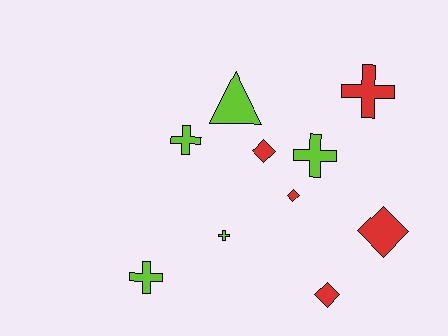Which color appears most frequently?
Lime, with 5 objects.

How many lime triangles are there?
There is 1 lime triangle.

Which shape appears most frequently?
Cross, with 5 objects.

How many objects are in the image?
There are 10 objects.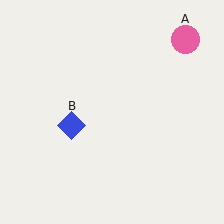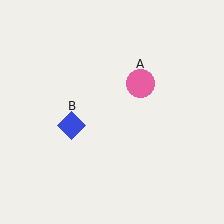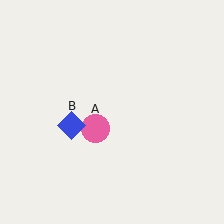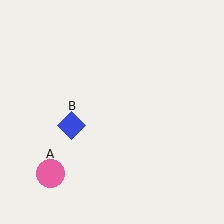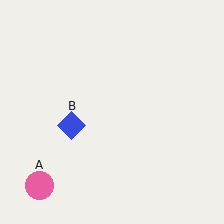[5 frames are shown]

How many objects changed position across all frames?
1 object changed position: pink circle (object A).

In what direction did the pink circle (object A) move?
The pink circle (object A) moved down and to the left.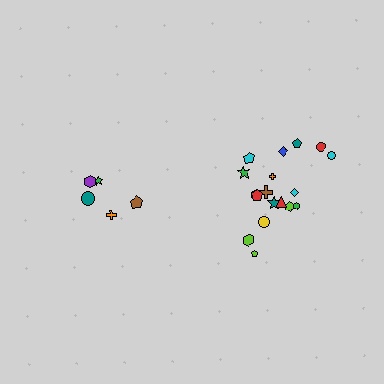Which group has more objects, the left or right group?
The right group.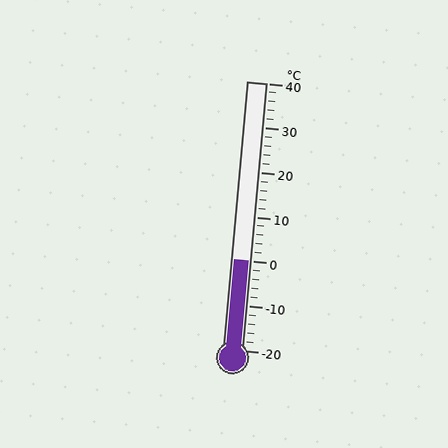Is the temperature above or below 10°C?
The temperature is below 10°C.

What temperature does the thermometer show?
The thermometer shows approximately 0°C.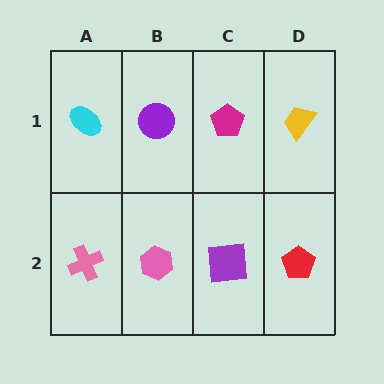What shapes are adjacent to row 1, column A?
A pink cross (row 2, column A), a purple circle (row 1, column B).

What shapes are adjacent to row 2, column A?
A cyan ellipse (row 1, column A), a pink hexagon (row 2, column B).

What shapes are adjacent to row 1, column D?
A red pentagon (row 2, column D), a magenta pentagon (row 1, column C).